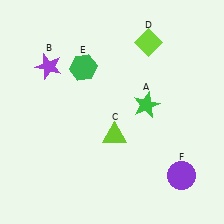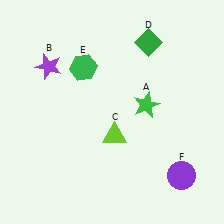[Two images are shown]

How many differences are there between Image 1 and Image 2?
There is 1 difference between the two images.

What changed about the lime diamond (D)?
In Image 1, D is lime. In Image 2, it changed to green.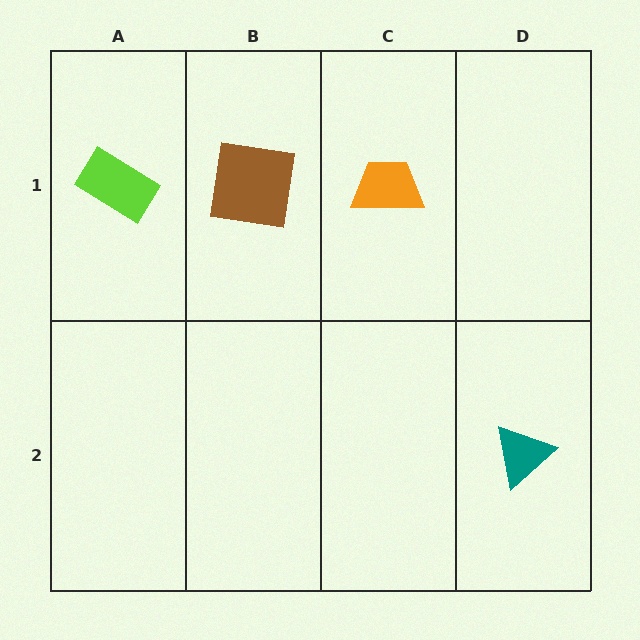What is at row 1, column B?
A brown square.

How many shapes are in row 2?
1 shape.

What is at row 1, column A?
A lime rectangle.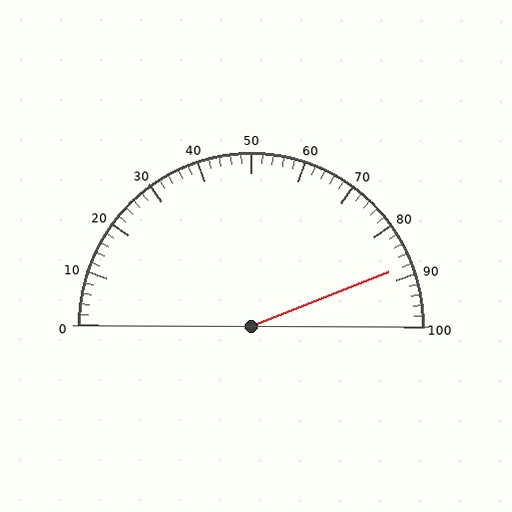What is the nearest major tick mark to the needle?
The nearest major tick mark is 90.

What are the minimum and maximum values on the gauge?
The gauge ranges from 0 to 100.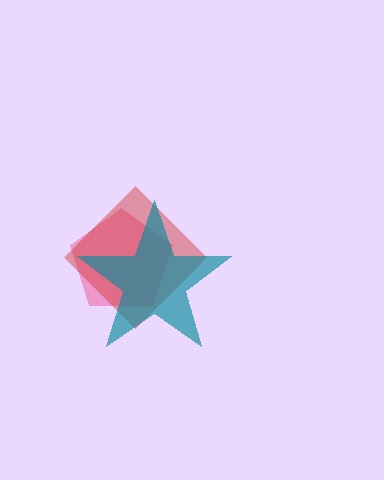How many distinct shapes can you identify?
There are 3 distinct shapes: a pink pentagon, a red diamond, a teal star.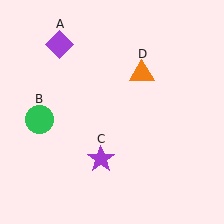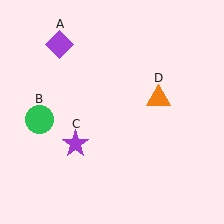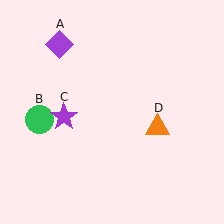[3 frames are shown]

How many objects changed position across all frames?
2 objects changed position: purple star (object C), orange triangle (object D).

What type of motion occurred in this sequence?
The purple star (object C), orange triangle (object D) rotated clockwise around the center of the scene.